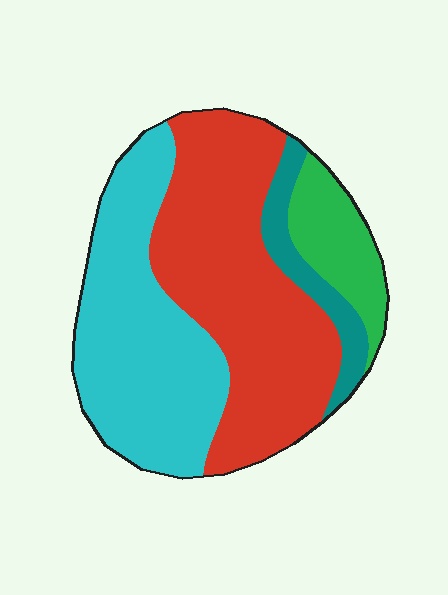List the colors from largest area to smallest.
From largest to smallest: red, cyan, green, teal.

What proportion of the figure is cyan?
Cyan covers 36% of the figure.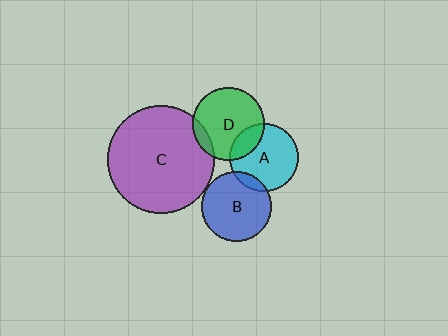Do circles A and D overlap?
Yes.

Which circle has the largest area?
Circle C (purple).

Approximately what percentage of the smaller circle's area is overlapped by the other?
Approximately 20%.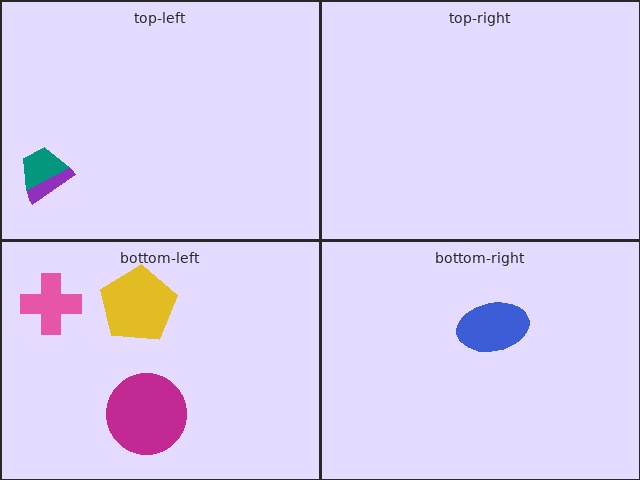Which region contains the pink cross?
The bottom-left region.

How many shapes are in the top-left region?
2.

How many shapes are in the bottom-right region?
1.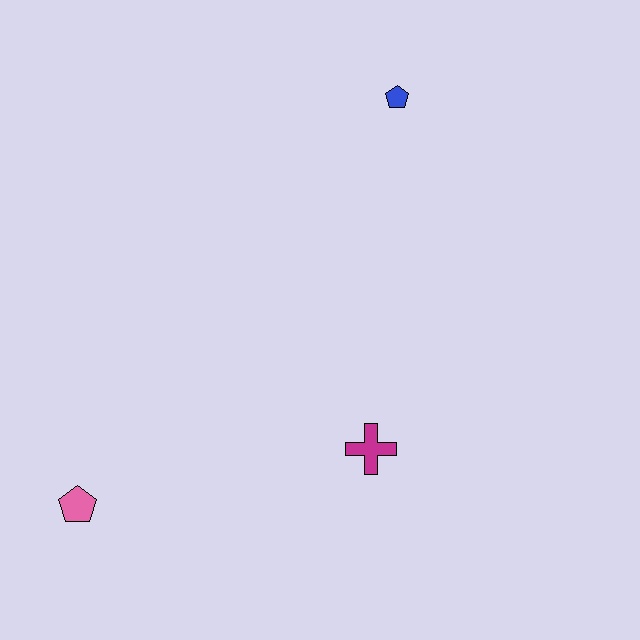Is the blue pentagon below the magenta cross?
No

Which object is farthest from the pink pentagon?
The blue pentagon is farthest from the pink pentagon.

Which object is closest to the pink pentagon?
The magenta cross is closest to the pink pentagon.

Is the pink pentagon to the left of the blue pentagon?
Yes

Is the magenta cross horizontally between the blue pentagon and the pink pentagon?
Yes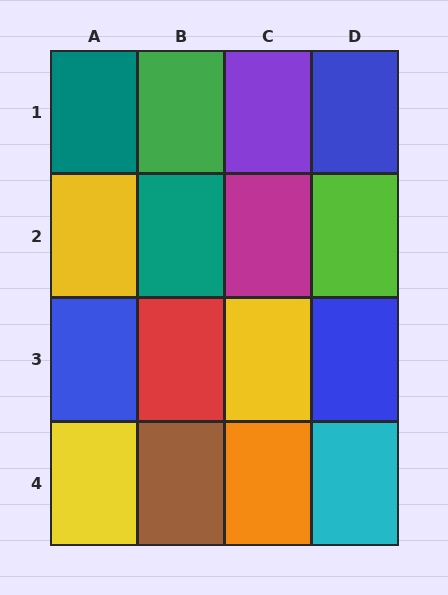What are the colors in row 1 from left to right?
Teal, green, purple, blue.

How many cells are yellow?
3 cells are yellow.